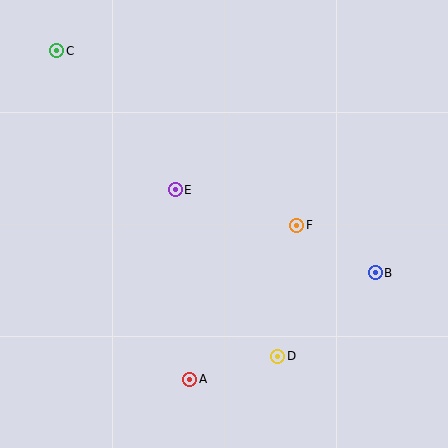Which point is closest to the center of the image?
Point E at (175, 190) is closest to the center.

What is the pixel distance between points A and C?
The distance between A and C is 354 pixels.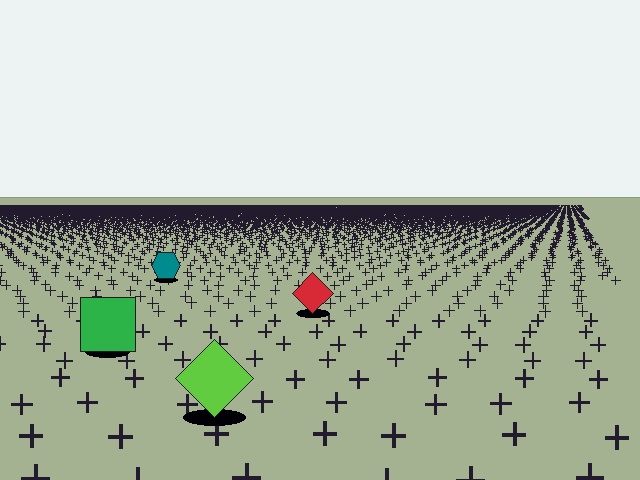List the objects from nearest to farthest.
From nearest to farthest: the lime diamond, the green square, the red diamond, the teal hexagon.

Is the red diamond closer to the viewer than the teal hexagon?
Yes. The red diamond is closer — you can tell from the texture gradient: the ground texture is coarser near it.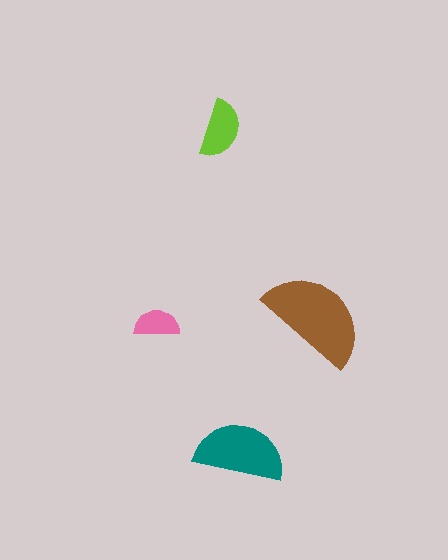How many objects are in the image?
There are 4 objects in the image.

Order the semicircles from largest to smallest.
the brown one, the teal one, the lime one, the pink one.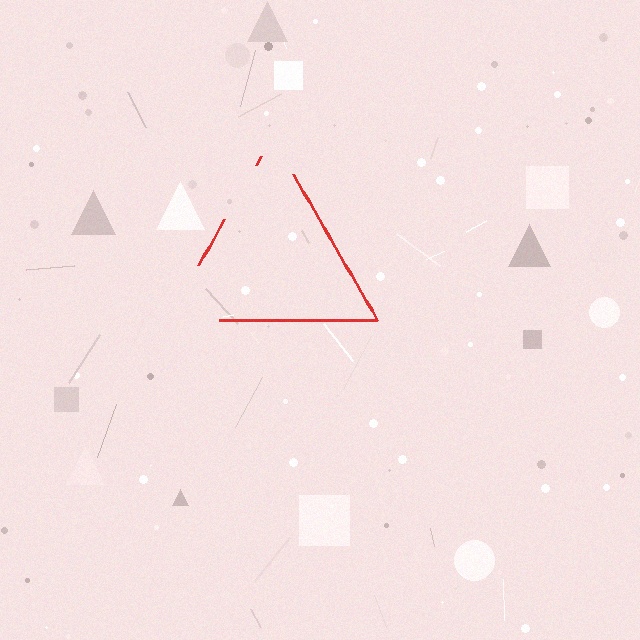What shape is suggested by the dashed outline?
The dashed outline suggests a triangle.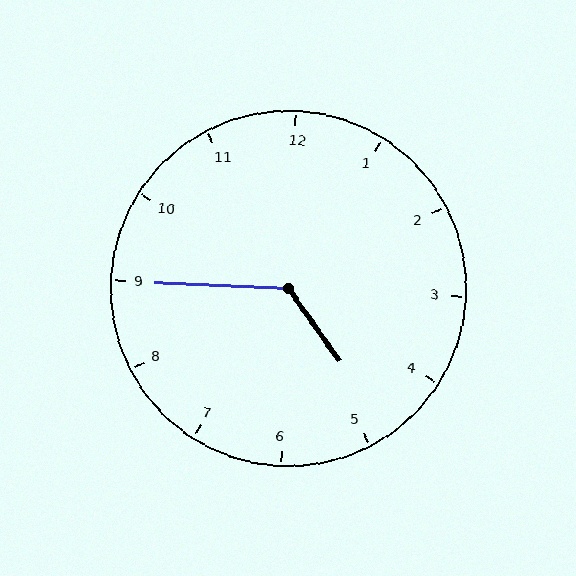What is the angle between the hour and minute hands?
Approximately 128 degrees.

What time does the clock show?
4:45.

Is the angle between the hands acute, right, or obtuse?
It is obtuse.